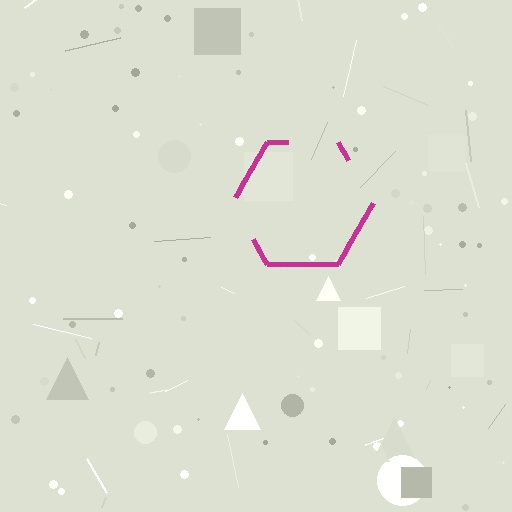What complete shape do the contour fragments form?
The contour fragments form a hexagon.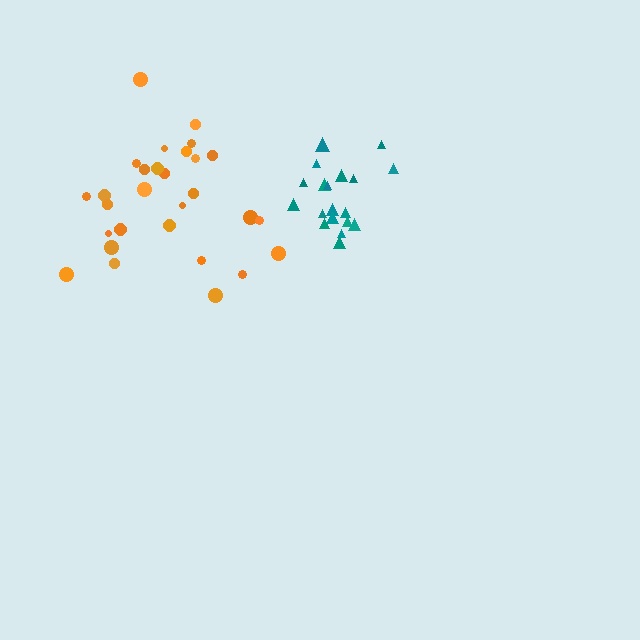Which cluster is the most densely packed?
Teal.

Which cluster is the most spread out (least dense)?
Orange.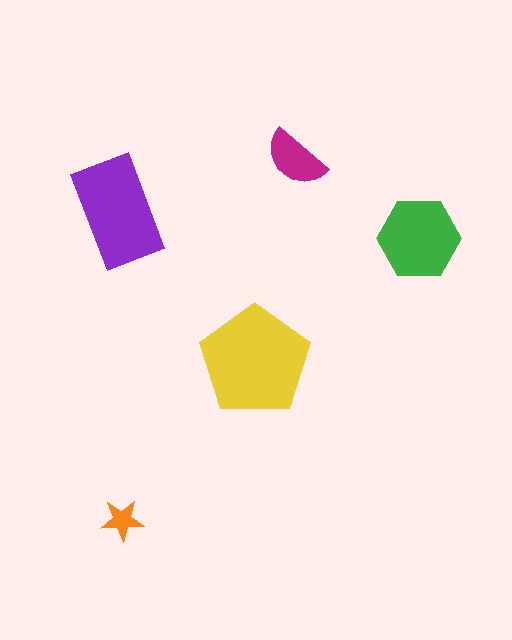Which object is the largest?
The yellow pentagon.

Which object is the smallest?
The orange star.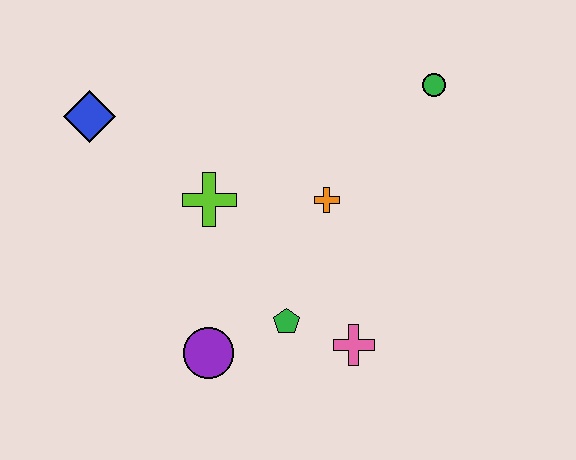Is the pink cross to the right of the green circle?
No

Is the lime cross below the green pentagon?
No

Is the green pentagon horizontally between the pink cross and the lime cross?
Yes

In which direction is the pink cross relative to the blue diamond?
The pink cross is to the right of the blue diamond.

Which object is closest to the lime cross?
The orange cross is closest to the lime cross.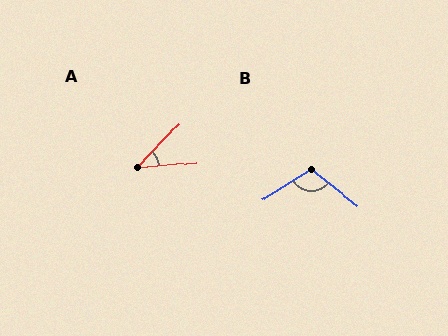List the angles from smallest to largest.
A (41°), B (109°).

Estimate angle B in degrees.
Approximately 109 degrees.